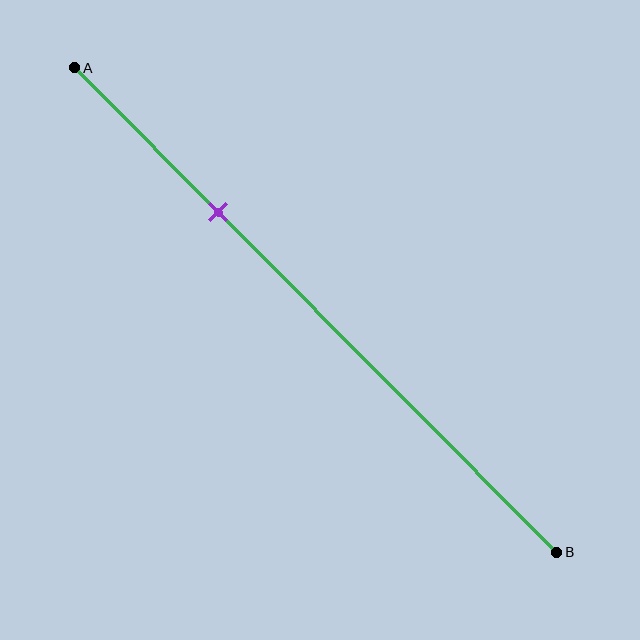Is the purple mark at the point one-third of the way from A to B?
No, the mark is at about 30% from A, not at the 33% one-third point.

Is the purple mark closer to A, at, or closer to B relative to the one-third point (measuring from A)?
The purple mark is closer to point A than the one-third point of segment AB.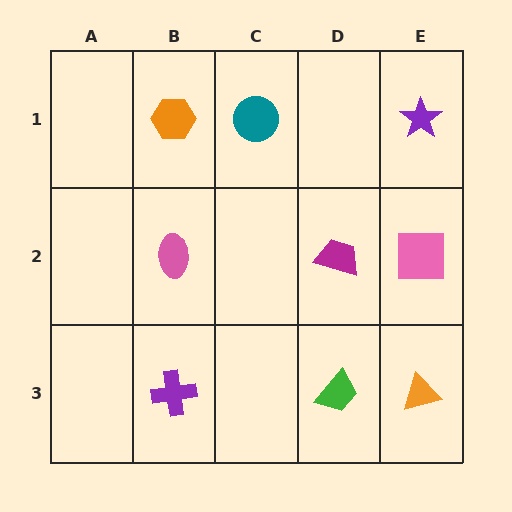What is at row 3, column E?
An orange triangle.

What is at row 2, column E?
A pink square.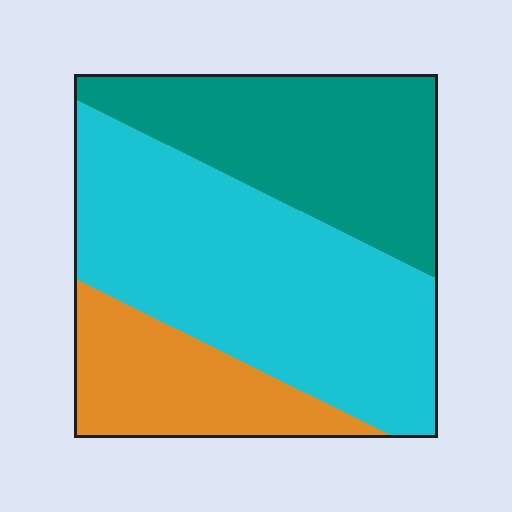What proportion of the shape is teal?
Teal takes up between a quarter and a half of the shape.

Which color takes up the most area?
Cyan, at roughly 50%.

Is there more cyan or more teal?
Cyan.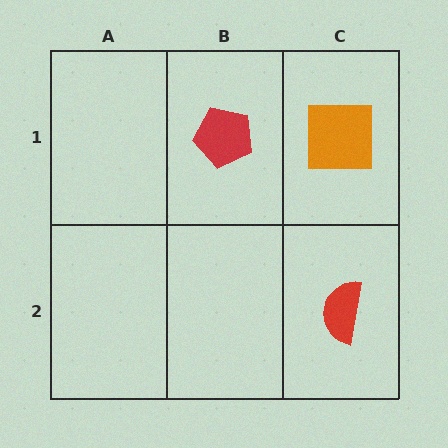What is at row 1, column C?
An orange square.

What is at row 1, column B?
A red pentagon.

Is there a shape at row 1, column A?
No, that cell is empty.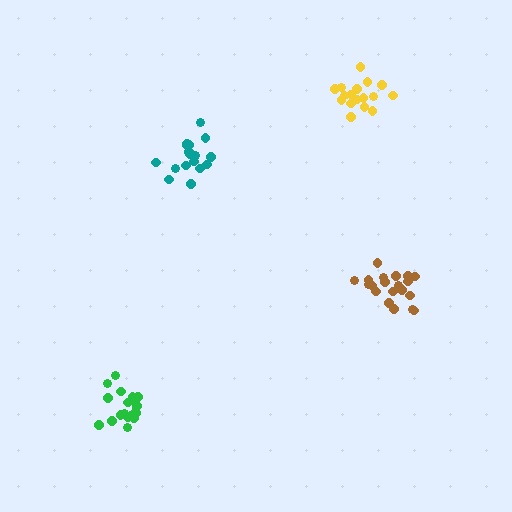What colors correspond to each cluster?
The clusters are colored: teal, brown, yellow, green.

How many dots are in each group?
Group 1: 17 dots, Group 2: 20 dots, Group 3: 17 dots, Group 4: 19 dots (73 total).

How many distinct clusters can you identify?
There are 4 distinct clusters.